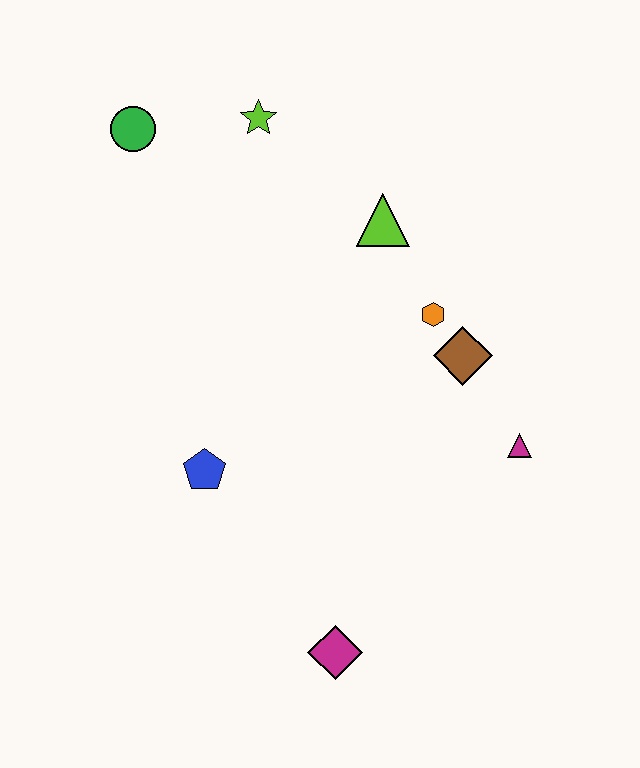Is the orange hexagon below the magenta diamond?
No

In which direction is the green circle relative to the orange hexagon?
The green circle is to the left of the orange hexagon.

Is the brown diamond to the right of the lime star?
Yes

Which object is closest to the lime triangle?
The orange hexagon is closest to the lime triangle.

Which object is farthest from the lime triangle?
The magenta diamond is farthest from the lime triangle.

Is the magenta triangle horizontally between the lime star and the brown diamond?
No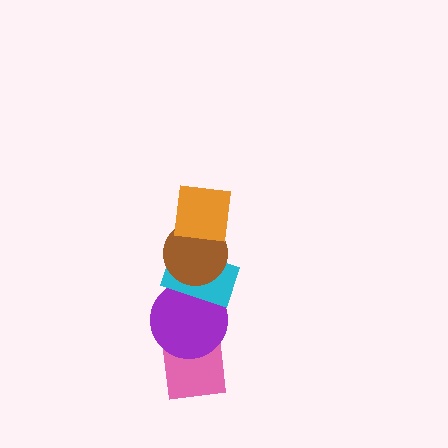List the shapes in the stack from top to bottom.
From top to bottom: the orange square, the brown circle, the cyan rectangle, the purple circle, the pink square.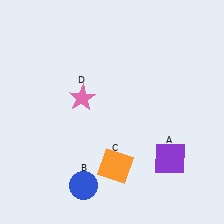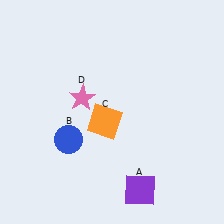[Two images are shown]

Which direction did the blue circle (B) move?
The blue circle (B) moved up.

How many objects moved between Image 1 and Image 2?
3 objects moved between the two images.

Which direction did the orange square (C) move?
The orange square (C) moved up.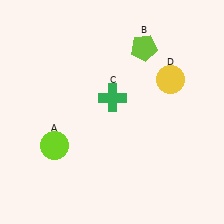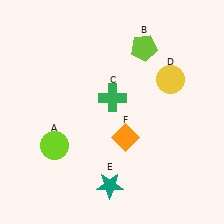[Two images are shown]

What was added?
A teal star (E), an orange diamond (F) were added in Image 2.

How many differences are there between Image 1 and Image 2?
There are 2 differences between the two images.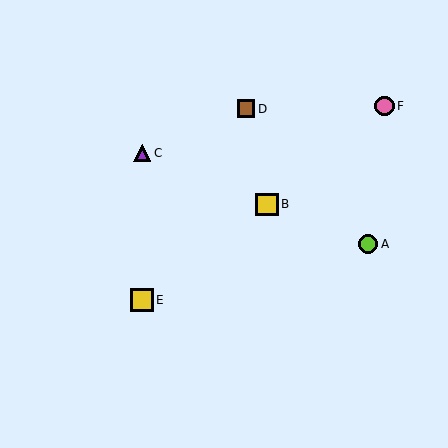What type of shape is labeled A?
Shape A is a lime circle.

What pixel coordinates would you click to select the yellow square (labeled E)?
Click at (141, 300) to select the yellow square E.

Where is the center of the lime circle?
The center of the lime circle is at (368, 244).